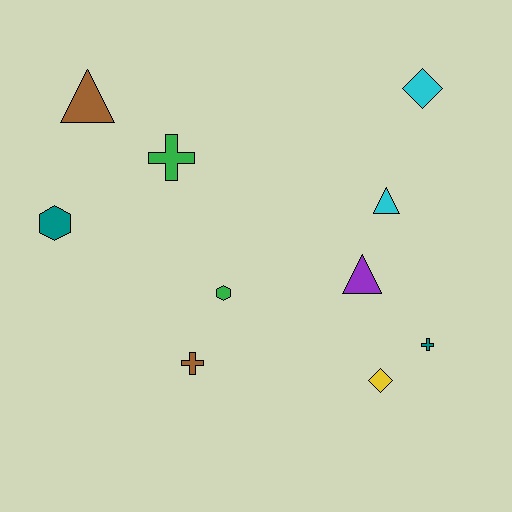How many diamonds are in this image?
There are 2 diamonds.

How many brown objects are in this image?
There are 2 brown objects.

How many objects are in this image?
There are 10 objects.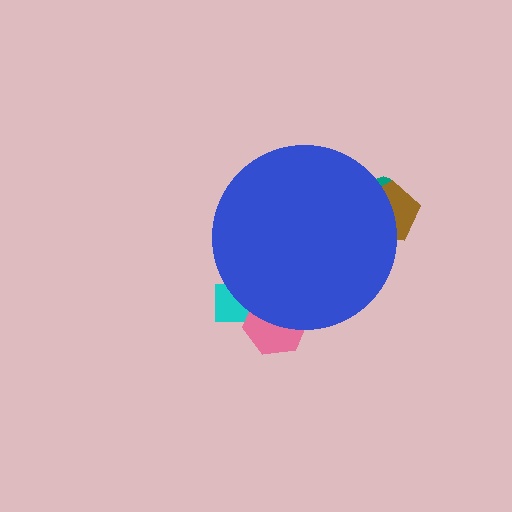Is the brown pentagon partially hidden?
Yes, the brown pentagon is partially hidden behind the blue circle.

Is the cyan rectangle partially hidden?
Yes, the cyan rectangle is partially hidden behind the blue circle.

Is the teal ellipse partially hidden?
Yes, the teal ellipse is partially hidden behind the blue circle.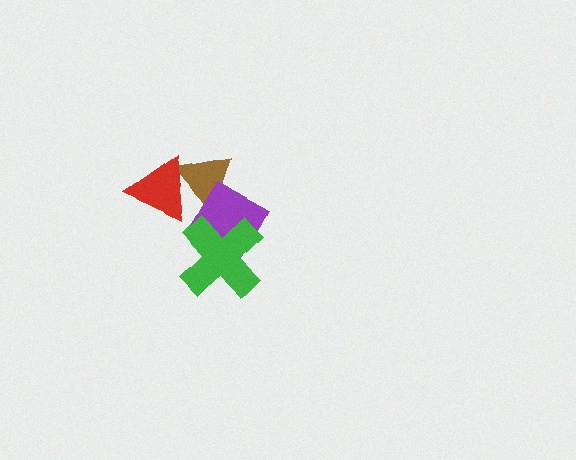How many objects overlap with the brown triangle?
2 objects overlap with the brown triangle.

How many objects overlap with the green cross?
1 object overlaps with the green cross.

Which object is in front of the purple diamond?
The green cross is in front of the purple diamond.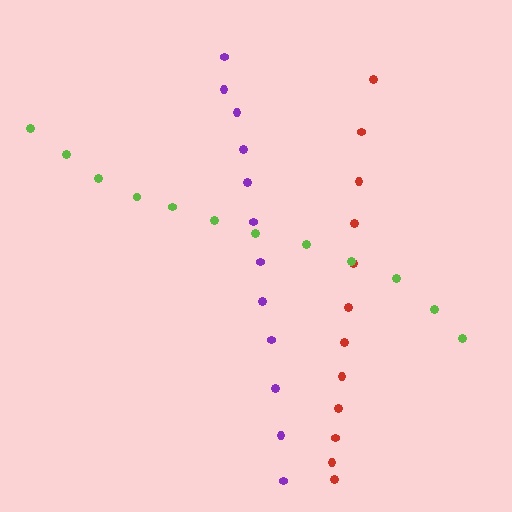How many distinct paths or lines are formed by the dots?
There are 3 distinct paths.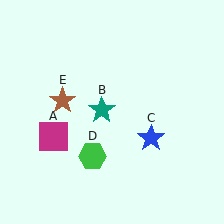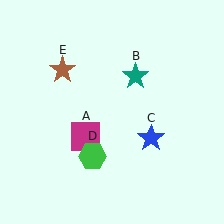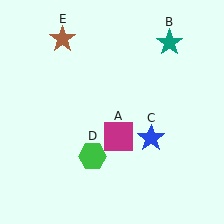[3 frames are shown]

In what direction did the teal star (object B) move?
The teal star (object B) moved up and to the right.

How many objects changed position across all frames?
3 objects changed position: magenta square (object A), teal star (object B), brown star (object E).